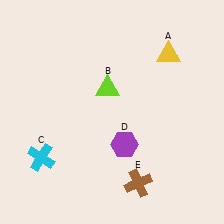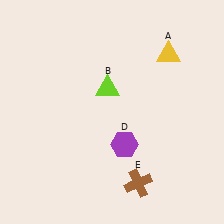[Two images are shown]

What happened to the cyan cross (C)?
The cyan cross (C) was removed in Image 2. It was in the bottom-left area of Image 1.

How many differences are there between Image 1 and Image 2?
There is 1 difference between the two images.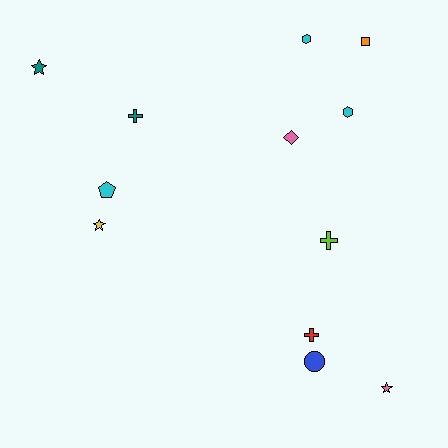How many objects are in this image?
There are 12 objects.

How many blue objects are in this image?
There is 1 blue object.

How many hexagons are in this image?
There are 2 hexagons.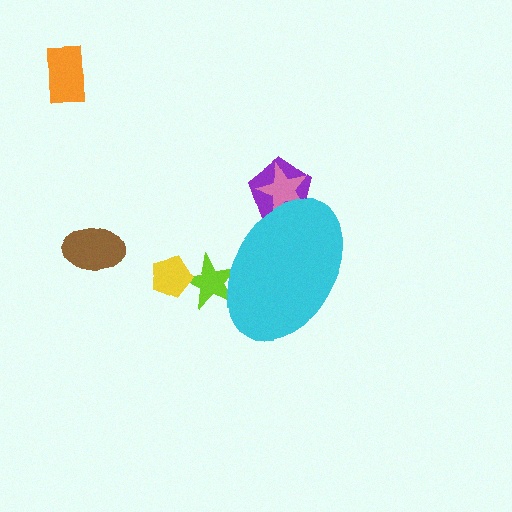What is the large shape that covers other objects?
A cyan ellipse.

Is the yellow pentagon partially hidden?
No, the yellow pentagon is fully visible.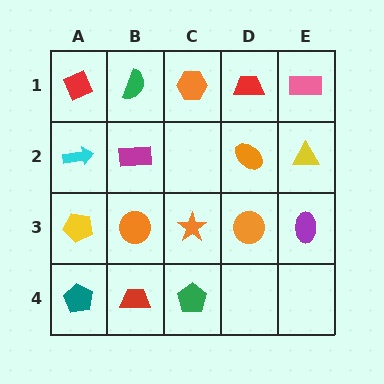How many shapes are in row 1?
5 shapes.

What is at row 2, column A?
A cyan arrow.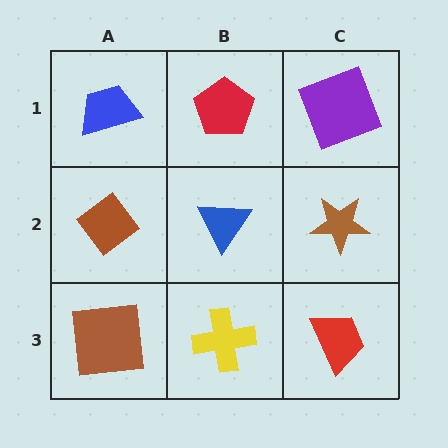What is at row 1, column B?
A red pentagon.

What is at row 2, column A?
A brown diamond.